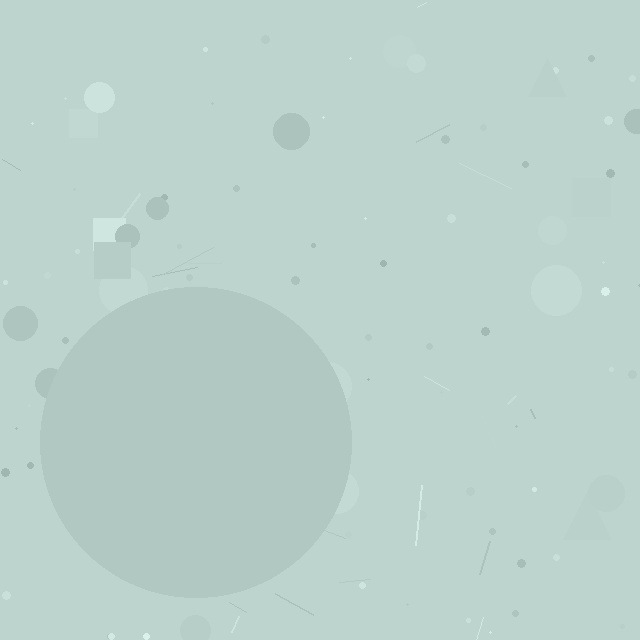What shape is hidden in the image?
A circle is hidden in the image.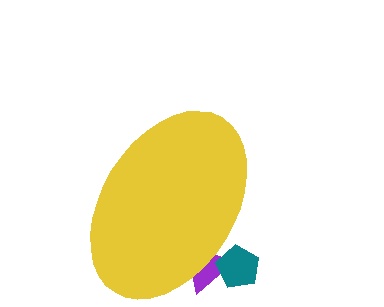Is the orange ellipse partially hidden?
Yes, the orange ellipse is partially hidden behind the yellow ellipse.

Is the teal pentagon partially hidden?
Yes, the teal pentagon is partially hidden behind the yellow ellipse.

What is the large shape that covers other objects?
A yellow ellipse.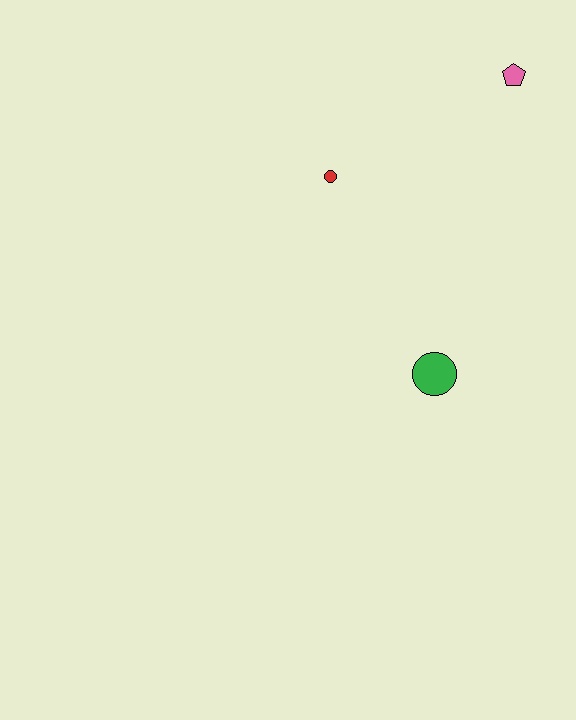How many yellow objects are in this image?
There are no yellow objects.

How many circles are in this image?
There are 2 circles.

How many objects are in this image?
There are 3 objects.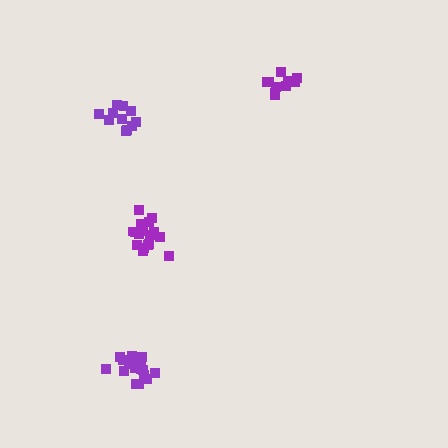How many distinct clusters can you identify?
There are 4 distinct clusters.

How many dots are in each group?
Group 1: 11 dots, Group 2: 17 dots, Group 3: 11 dots, Group 4: 17 dots (56 total).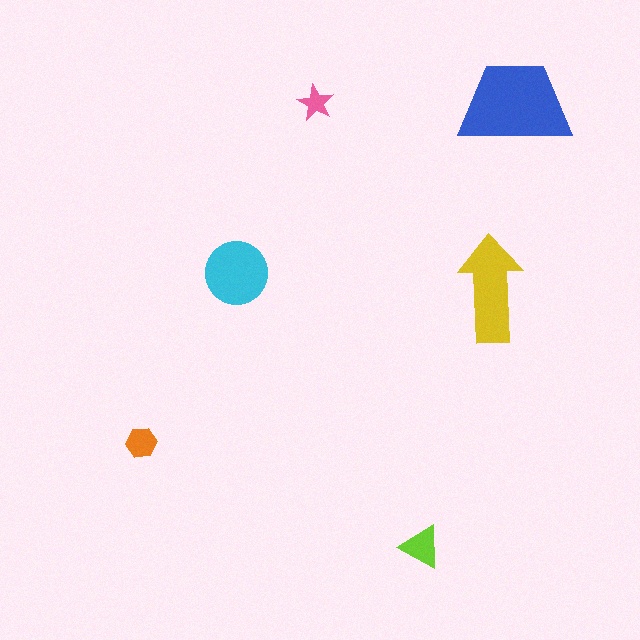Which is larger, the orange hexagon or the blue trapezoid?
The blue trapezoid.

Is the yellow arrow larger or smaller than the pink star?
Larger.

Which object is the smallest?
The pink star.